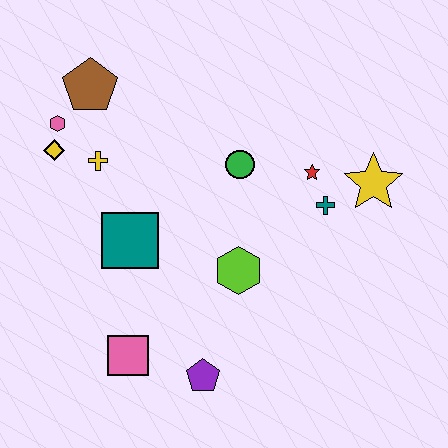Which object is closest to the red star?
The teal cross is closest to the red star.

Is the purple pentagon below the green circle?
Yes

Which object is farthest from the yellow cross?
The yellow star is farthest from the yellow cross.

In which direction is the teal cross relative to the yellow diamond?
The teal cross is to the right of the yellow diamond.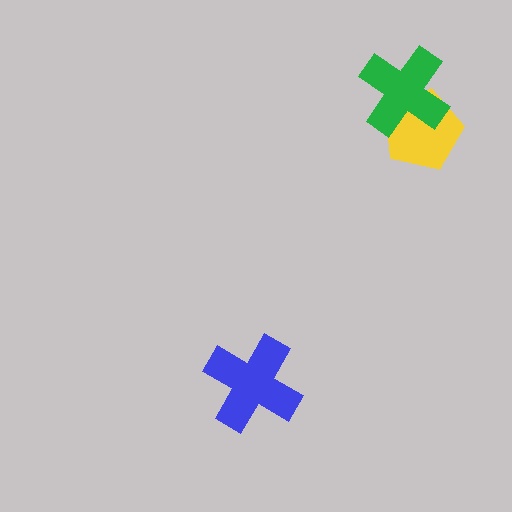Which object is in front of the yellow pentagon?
The green cross is in front of the yellow pentagon.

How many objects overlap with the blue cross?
0 objects overlap with the blue cross.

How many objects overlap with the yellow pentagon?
1 object overlaps with the yellow pentagon.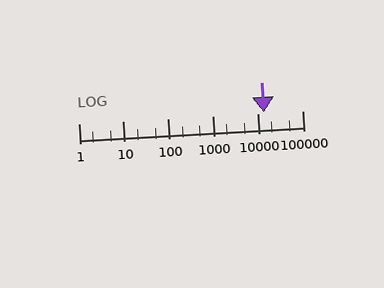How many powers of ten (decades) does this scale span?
The scale spans 5 decades, from 1 to 100000.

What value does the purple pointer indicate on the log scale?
The pointer indicates approximately 14000.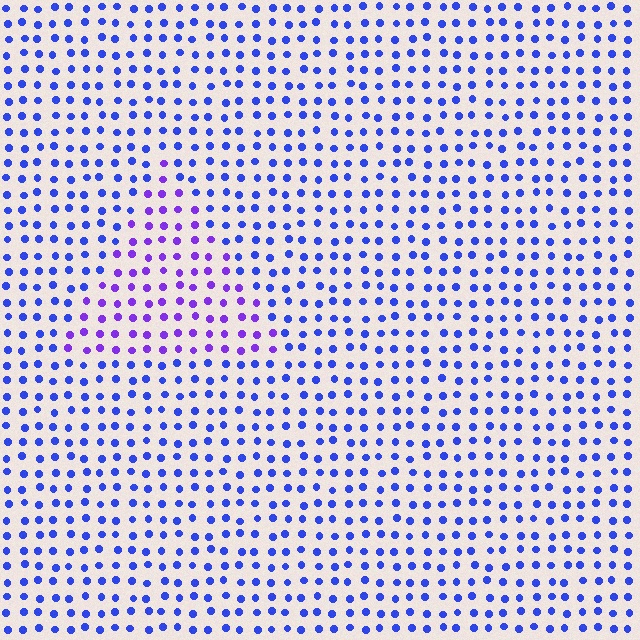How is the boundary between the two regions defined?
The boundary is defined purely by a slight shift in hue (about 35 degrees). Spacing, size, and orientation are identical on both sides.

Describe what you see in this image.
The image is filled with small blue elements in a uniform arrangement. A triangle-shaped region is visible where the elements are tinted to a slightly different hue, forming a subtle color boundary.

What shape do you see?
I see a triangle.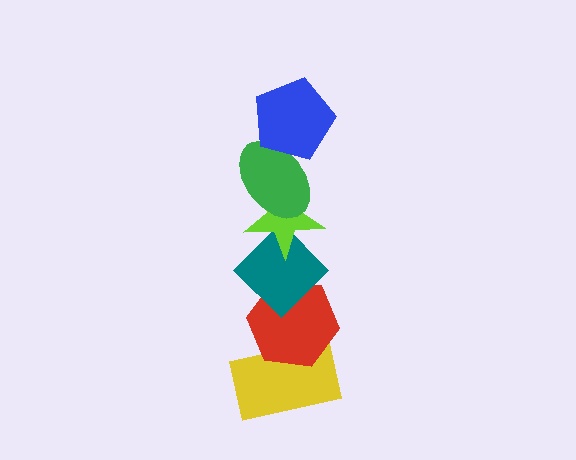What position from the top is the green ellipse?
The green ellipse is 2nd from the top.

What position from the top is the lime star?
The lime star is 3rd from the top.